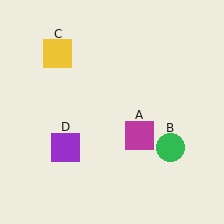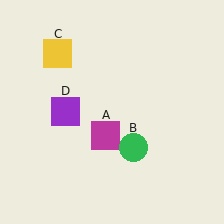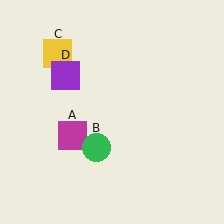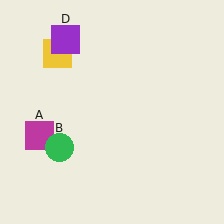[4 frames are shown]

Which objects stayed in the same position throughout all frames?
Yellow square (object C) remained stationary.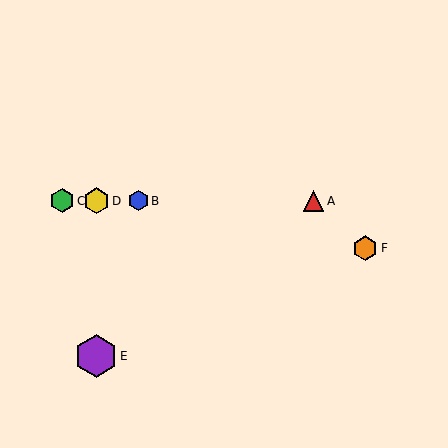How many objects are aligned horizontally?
4 objects (A, B, C, D) are aligned horizontally.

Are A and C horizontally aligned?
Yes, both are at y≈201.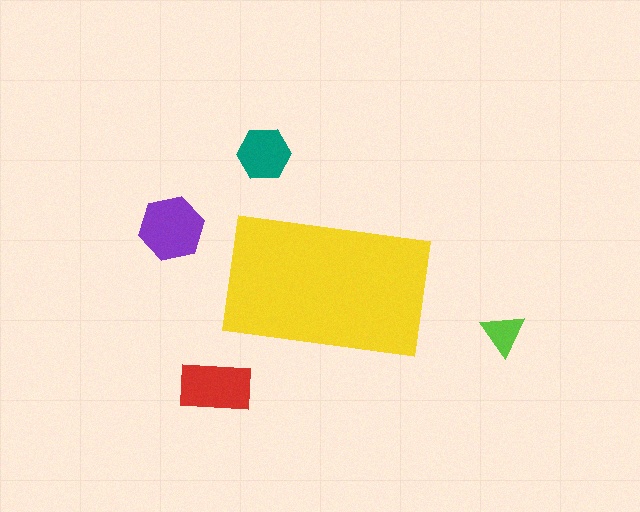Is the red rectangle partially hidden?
No, the red rectangle is fully visible.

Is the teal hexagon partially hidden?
No, the teal hexagon is fully visible.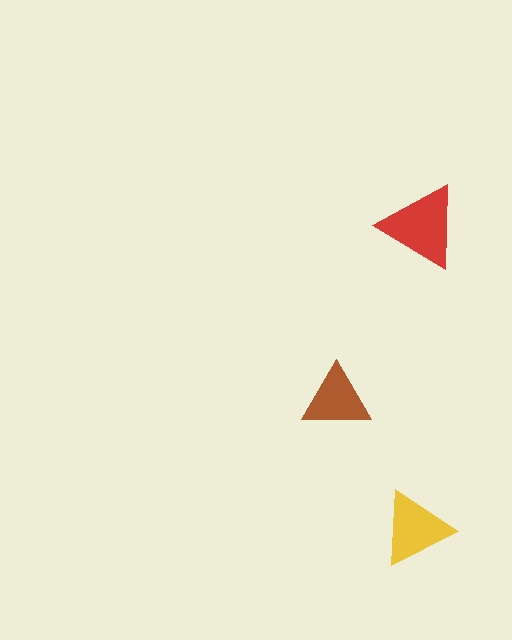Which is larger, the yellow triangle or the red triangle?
The red one.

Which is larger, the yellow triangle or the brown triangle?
The yellow one.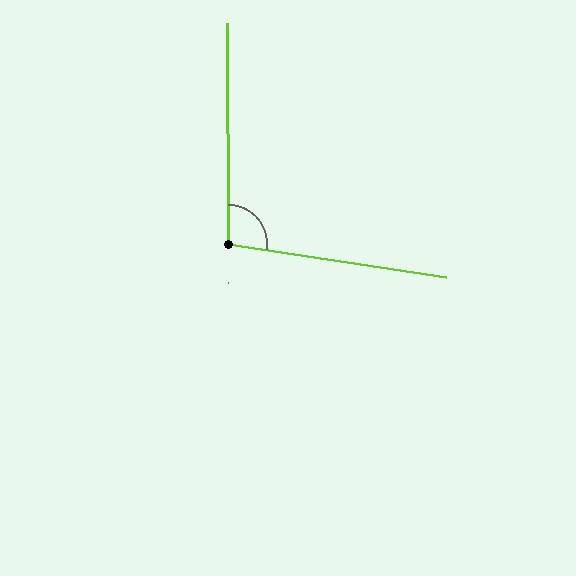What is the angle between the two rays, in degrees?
Approximately 99 degrees.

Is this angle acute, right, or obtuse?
It is obtuse.